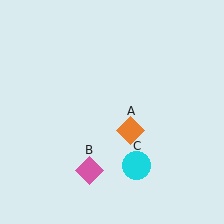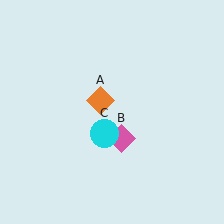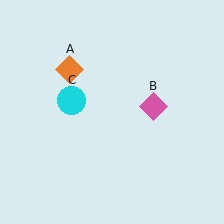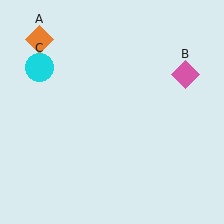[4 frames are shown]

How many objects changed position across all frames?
3 objects changed position: orange diamond (object A), pink diamond (object B), cyan circle (object C).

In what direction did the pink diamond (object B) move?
The pink diamond (object B) moved up and to the right.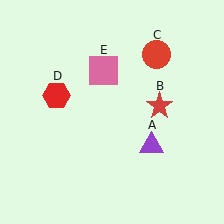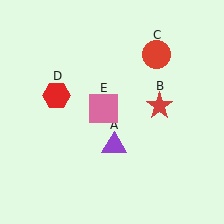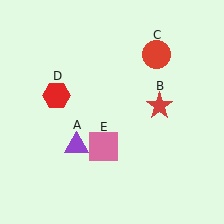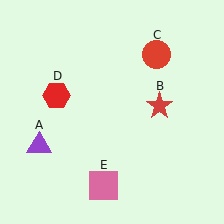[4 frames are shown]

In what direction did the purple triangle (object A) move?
The purple triangle (object A) moved left.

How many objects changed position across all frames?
2 objects changed position: purple triangle (object A), pink square (object E).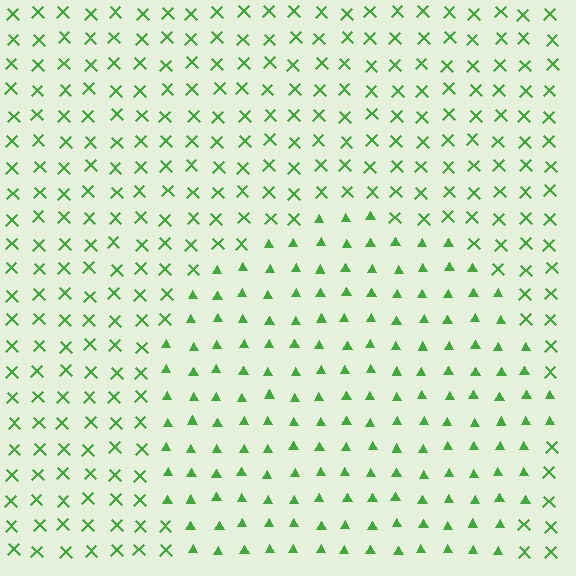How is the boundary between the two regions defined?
The boundary is defined by a change in element shape: triangles inside vs. X marks outside. All elements share the same color and spacing.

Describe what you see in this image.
The image is filled with small green elements arranged in a uniform grid. A circle-shaped region contains triangles, while the surrounding area contains X marks. The boundary is defined purely by the change in element shape.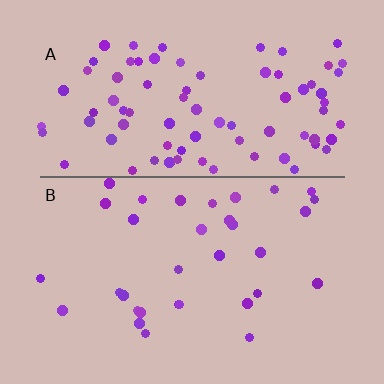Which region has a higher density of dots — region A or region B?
A (the top).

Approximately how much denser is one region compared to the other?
Approximately 2.5× — region A over region B.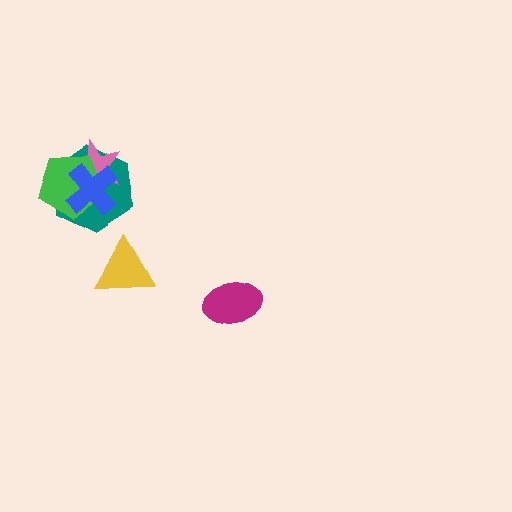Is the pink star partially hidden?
Yes, it is partially covered by another shape.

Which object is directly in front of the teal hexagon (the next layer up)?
The pink star is directly in front of the teal hexagon.